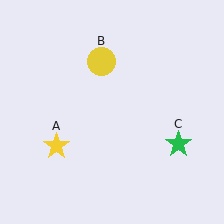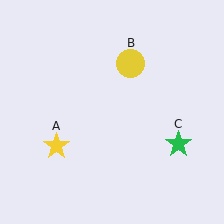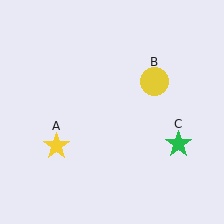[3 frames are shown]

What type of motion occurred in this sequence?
The yellow circle (object B) rotated clockwise around the center of the scene.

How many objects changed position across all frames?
1 object changed position: yellow circle (object B).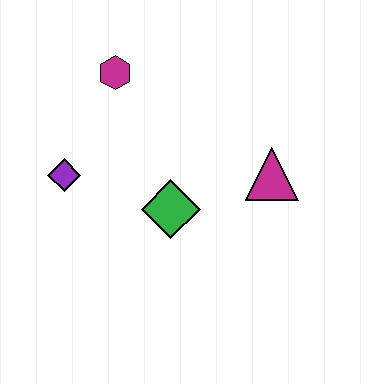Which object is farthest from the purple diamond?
The magenta triangle is farthest from the purple diamond.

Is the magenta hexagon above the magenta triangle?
Yes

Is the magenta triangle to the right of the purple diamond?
Yes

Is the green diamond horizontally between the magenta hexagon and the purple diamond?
No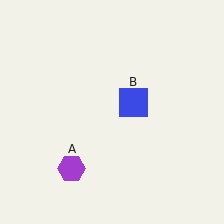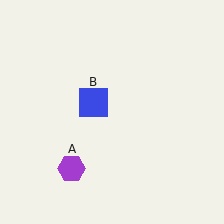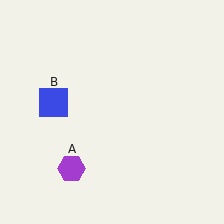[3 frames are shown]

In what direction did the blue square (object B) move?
The blue square (object B) moved left.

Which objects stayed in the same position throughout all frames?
Purple hexagon (object A) remained stationary.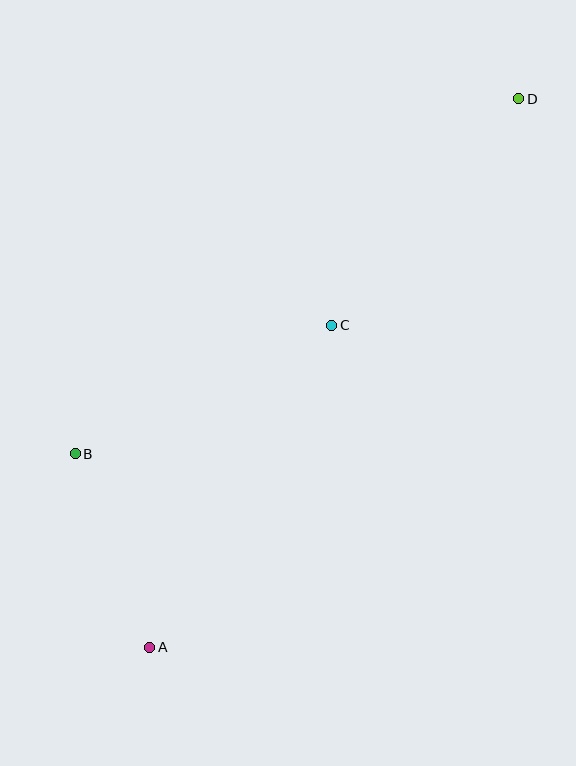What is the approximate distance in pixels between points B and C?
The distance between B and C is approximately 287 pixels.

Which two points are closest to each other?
Points A and B are closest to each other.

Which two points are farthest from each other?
Points A and D are farthest from each other.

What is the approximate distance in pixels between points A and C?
The distance between A and C is approximately 370 pixels.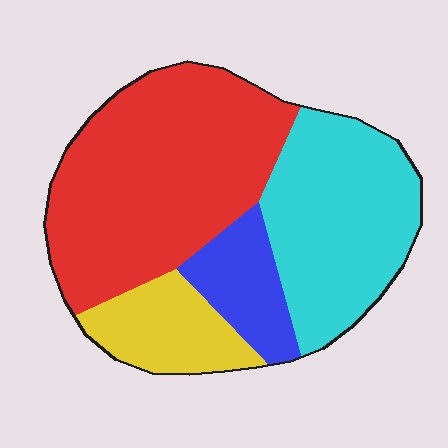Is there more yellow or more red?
Red.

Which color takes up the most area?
Red, at roughly 45%.